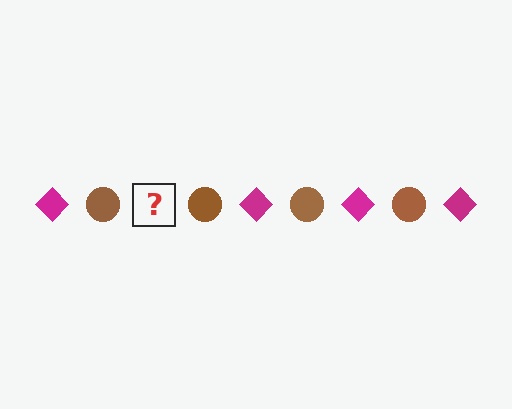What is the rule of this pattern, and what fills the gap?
The rule is that the pattern alternates between magenta diamond and brown circle. The gap should be filled with a magenta diamond.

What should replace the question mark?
The question mark should be replaced with a magenta diamond.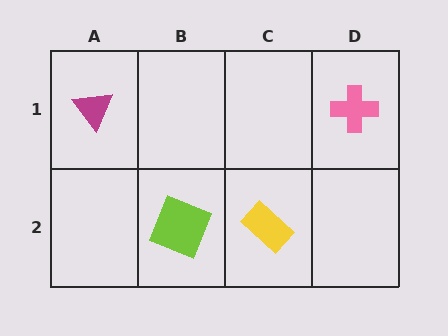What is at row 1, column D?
A pink cross.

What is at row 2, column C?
A yellow rectangle.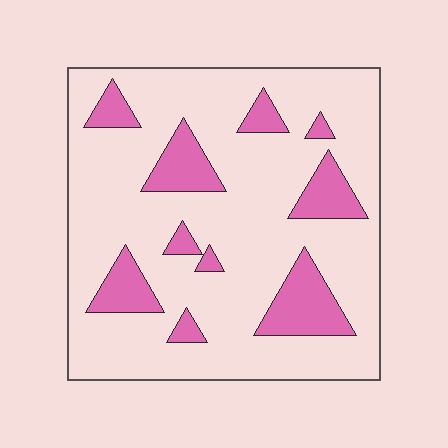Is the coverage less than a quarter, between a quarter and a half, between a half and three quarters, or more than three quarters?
Less than a quarter.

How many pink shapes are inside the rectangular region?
10.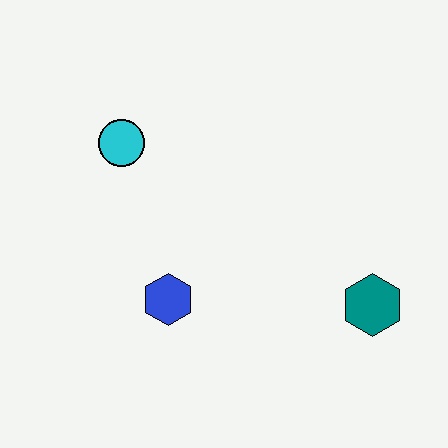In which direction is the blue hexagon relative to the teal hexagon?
The blue hexagon is to the left of the teal hexagon.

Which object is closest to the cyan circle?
The blue hexagon is closest to the cyan circle.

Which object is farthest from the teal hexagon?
The cyan circle is farthest from the teal hexagon.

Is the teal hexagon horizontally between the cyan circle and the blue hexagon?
No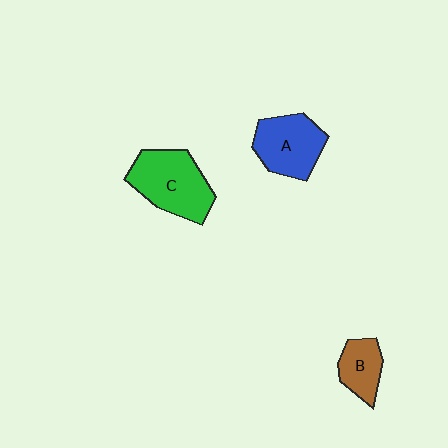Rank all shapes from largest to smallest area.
From largest to smallest: C (green), A (blue), B (brown).